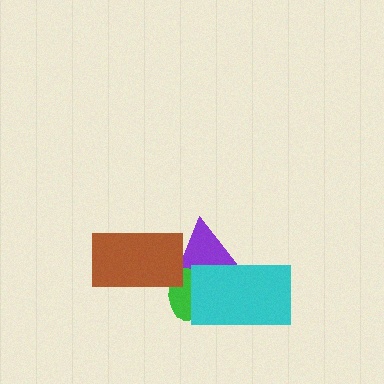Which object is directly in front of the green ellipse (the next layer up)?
The brown rectangle is directly in front of the green ellipse.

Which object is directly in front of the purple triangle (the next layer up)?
The green ellipse is directly in front of the purple triangle.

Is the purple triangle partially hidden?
Yes, it is partially covered by another shape.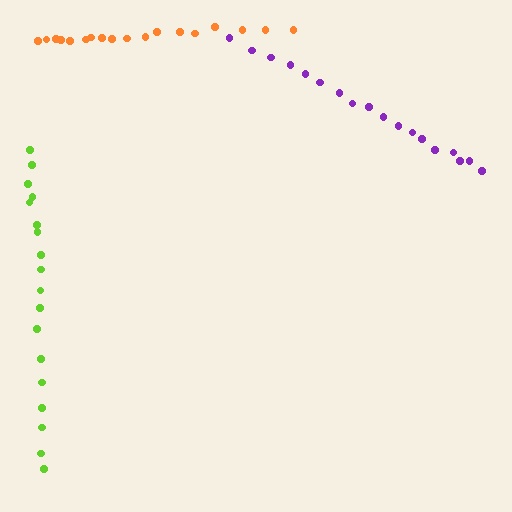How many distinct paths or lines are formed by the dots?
There are 3 distinct paths.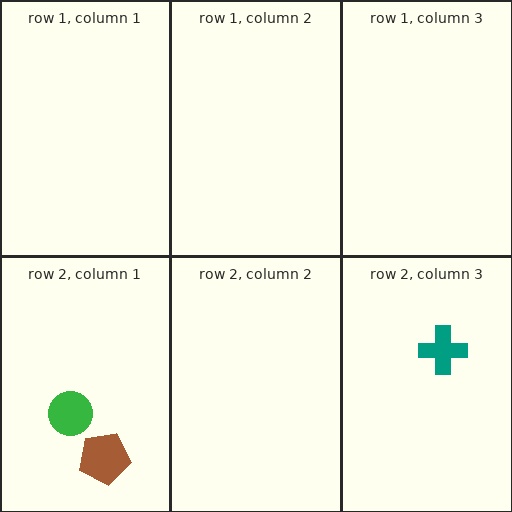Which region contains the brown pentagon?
The row 2, column 1 region.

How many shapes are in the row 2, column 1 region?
2.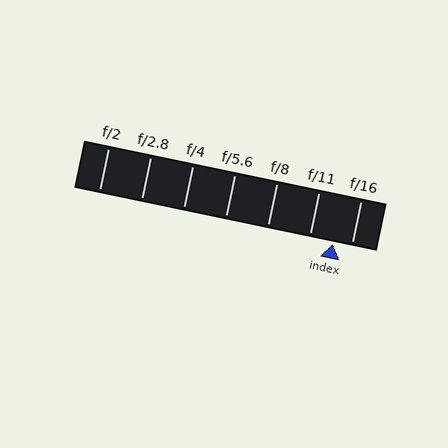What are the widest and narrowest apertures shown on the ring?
The widest aperture shown is f/2 and the narrowest is f/16.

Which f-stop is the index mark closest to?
The index mark is closest to f/16.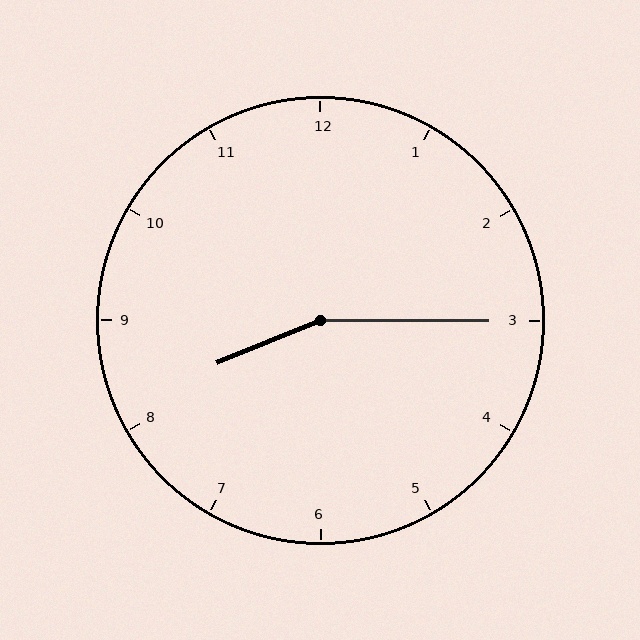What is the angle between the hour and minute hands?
Approximately 158 degrees.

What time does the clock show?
8:15.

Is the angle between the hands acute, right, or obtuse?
It is obtuse.